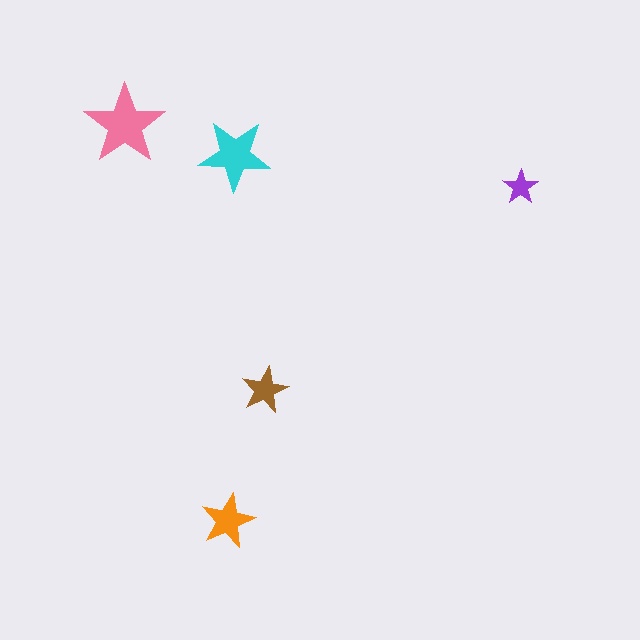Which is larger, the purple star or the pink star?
The pink one.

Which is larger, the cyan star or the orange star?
The cyan one.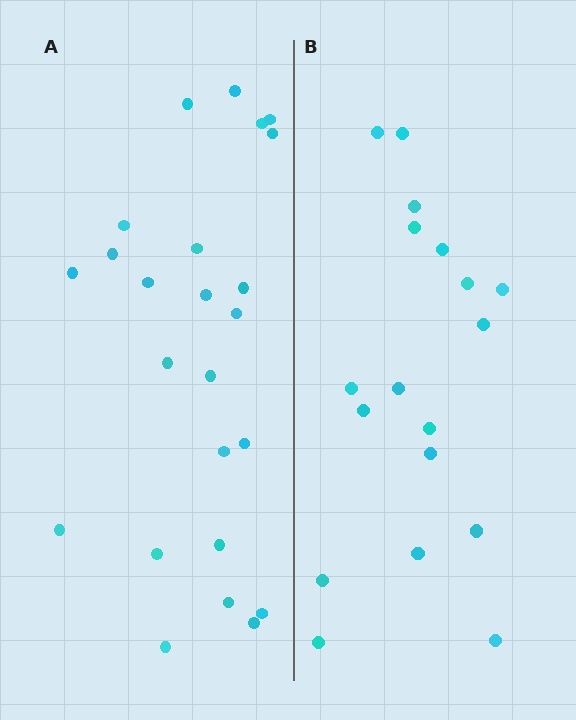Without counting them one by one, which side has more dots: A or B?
Region A (the left region) has more dots.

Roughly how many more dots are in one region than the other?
Region A has about 6 more dots than region B.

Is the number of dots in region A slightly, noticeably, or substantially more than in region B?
Region A has noticeably more, but not dramatically so. The ratio is roughly 1.3 to 1.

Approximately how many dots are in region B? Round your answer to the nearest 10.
About 20 dots. (The exact count is 18, which rounds to 20.)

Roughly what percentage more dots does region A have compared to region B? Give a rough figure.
About 35% more.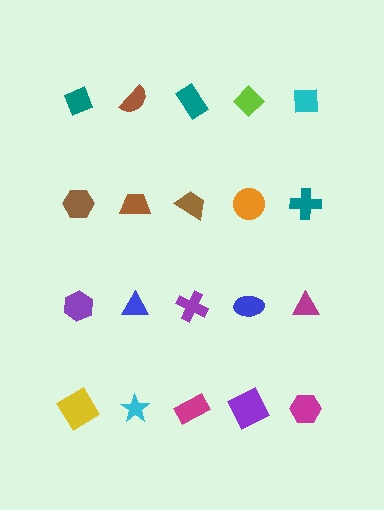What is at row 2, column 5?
A teal cross.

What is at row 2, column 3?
A brown trapezoid.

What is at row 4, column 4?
A purple square.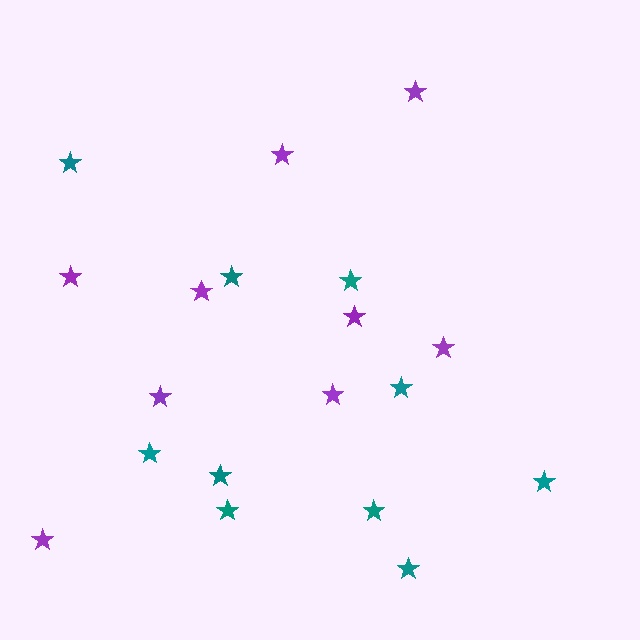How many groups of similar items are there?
There are 2 groups: one group of purple stars (9) and one group of teal stars (10).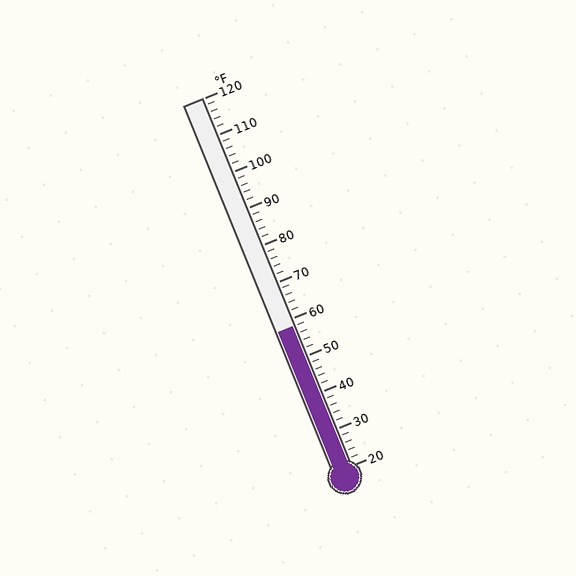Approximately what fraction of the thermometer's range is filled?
The thermometer is filled to approximately 40% of its range.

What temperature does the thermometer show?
The thermometer shows approximately 58°F.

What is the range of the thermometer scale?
The thermometer scale ranges from 20°F to 120°F.